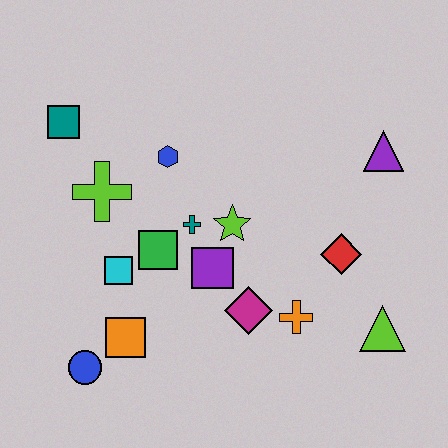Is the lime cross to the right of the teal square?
Yes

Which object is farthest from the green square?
The purple triangle is farthest from the green square.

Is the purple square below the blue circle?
No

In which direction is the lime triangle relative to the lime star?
The lime triangle is to the right of the lime star.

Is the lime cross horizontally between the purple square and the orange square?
No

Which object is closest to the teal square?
The lime cross is closest to the teal square.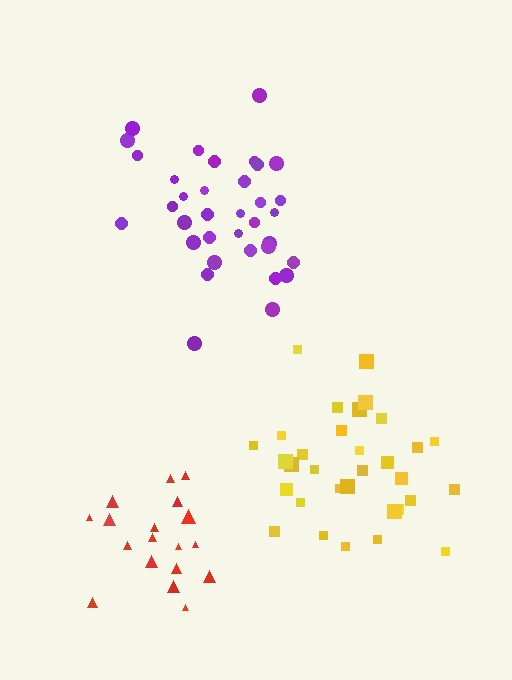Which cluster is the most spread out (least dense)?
Yellow.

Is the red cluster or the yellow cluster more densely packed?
Red.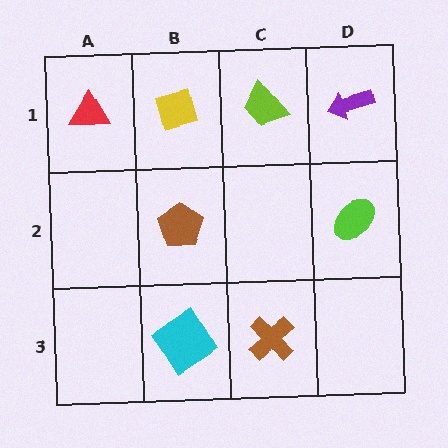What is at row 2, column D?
A lime ellipse.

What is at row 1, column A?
A red triangle.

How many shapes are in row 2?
2 shapes.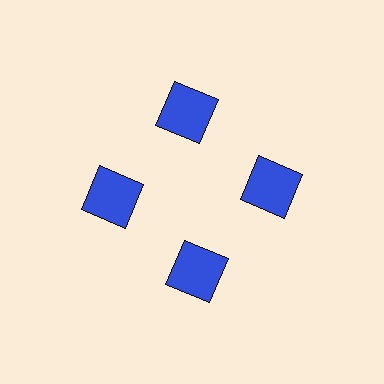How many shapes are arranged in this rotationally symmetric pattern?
There are 4 shapes, arranged in 4 groups of 1.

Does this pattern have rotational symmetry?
Yes, this pattern has 4-fold rotational symmetry. It looks the same after rotating 90 degrees around the center.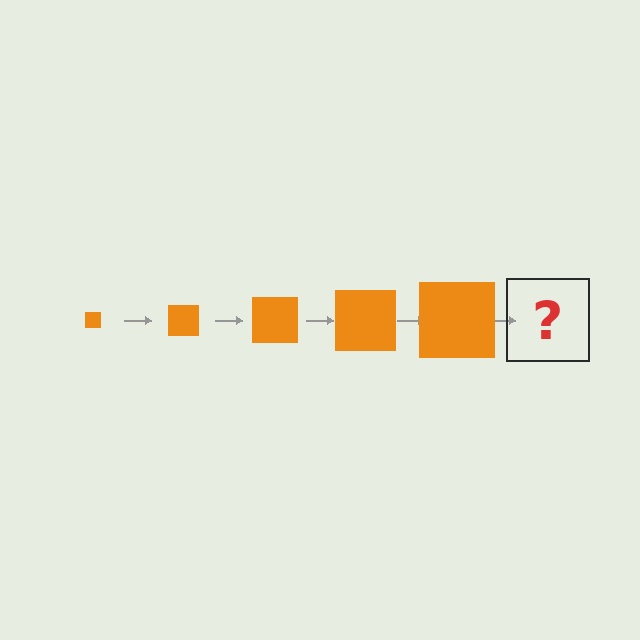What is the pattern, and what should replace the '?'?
The pattern is that the square gets progressively larger each step. The '?' should be an orange square, larger than the previous one.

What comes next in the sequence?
The next element should be an orange square, larger than the previous one.